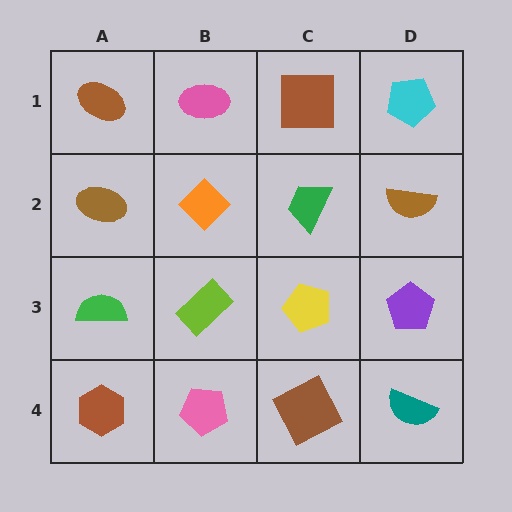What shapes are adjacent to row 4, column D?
A purple pentagon (row 3, column D), a brown square (row 4, column C).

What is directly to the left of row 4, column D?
A brown square.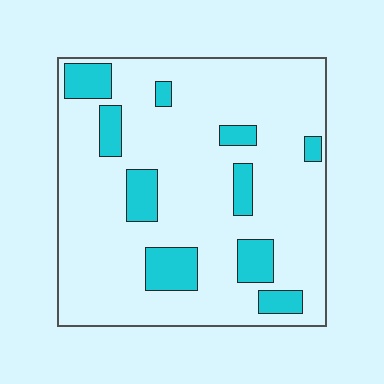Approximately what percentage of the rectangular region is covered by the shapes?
Approximately 15%.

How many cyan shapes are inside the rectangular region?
10.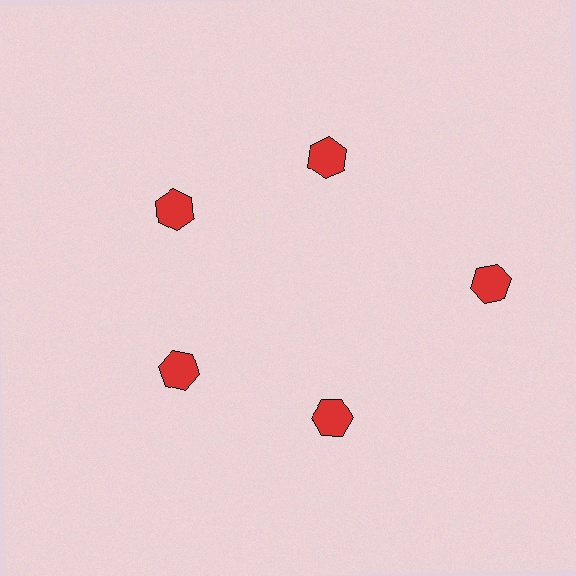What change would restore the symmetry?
The symmetry would be restored by moving it inward, back onto the ring so that all 5 hexagons sit at equal angles and equal distance from the center.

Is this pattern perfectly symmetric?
No. The 5 red hexagons are arranged in a ring, but one element near the 3 o'clock position is pushed outward from the center, breaking the 5-fold rotational symmetry.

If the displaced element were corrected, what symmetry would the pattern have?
It would have 5-fold rotational symmetry — the pattern would map onto itself every 72 degrees.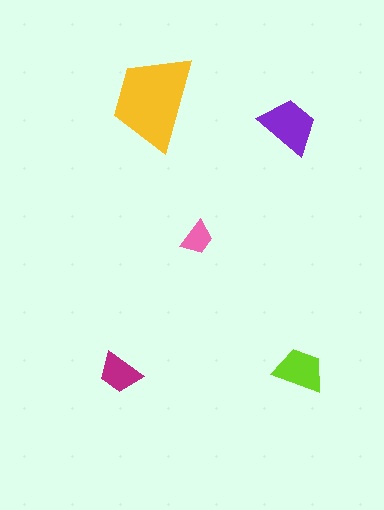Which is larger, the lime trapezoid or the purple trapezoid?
The purple one.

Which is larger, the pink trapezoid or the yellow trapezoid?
The yellow one.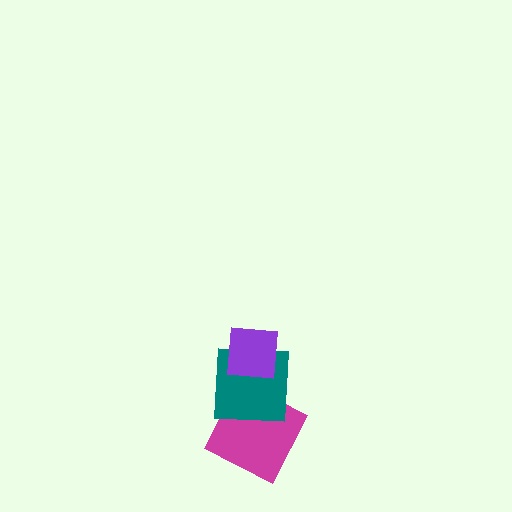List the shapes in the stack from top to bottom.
From top to bottom: the purple square, the teal square, the magenta square.